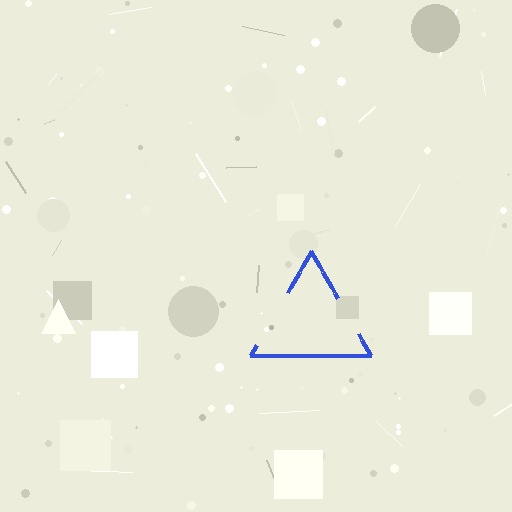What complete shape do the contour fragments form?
The contour fragments form a triangle.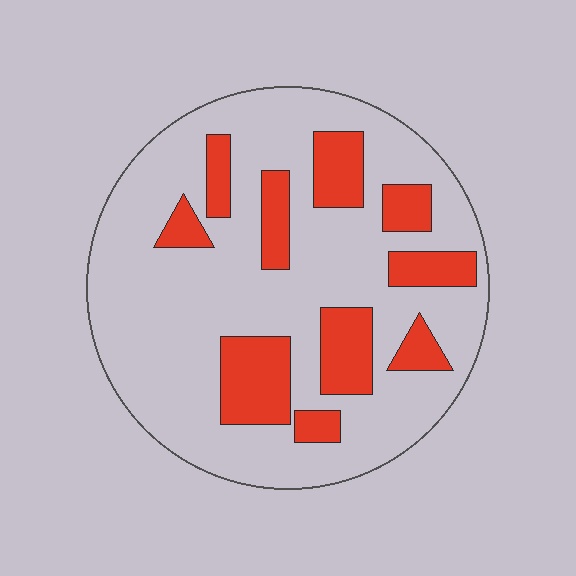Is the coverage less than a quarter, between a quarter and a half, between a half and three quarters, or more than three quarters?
Less than a quarter.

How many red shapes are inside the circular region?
10.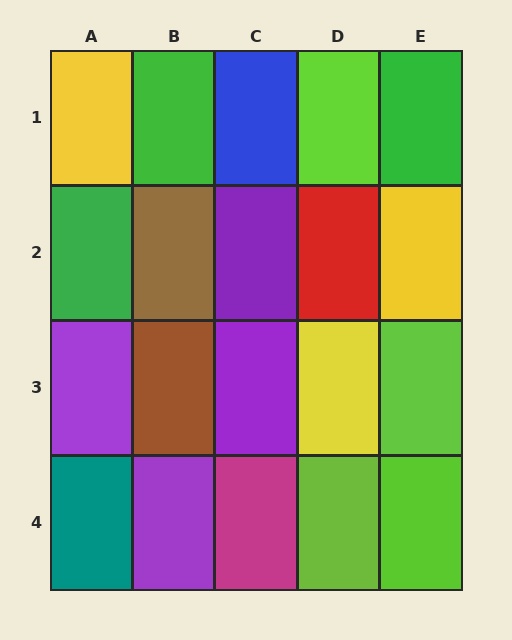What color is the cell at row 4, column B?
Purple.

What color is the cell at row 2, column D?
Red.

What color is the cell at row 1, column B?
Green.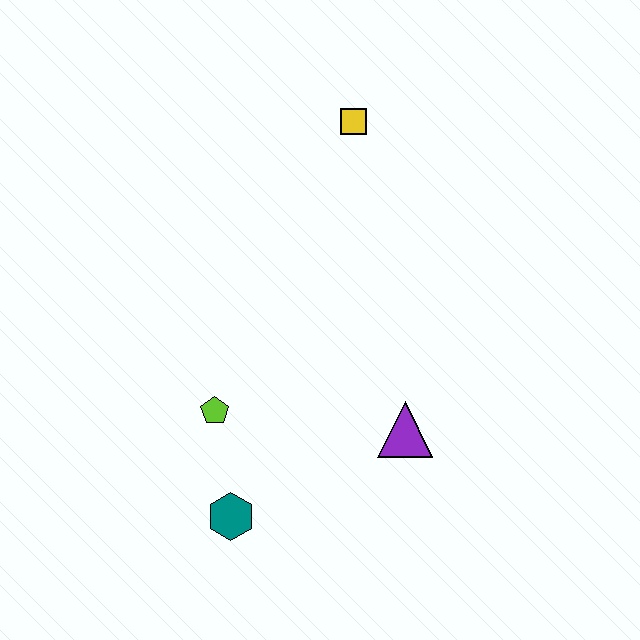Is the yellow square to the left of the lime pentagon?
No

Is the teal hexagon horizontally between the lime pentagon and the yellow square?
Yes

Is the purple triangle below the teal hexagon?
No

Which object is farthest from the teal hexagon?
The yellow square is farthest from the teal hexagon.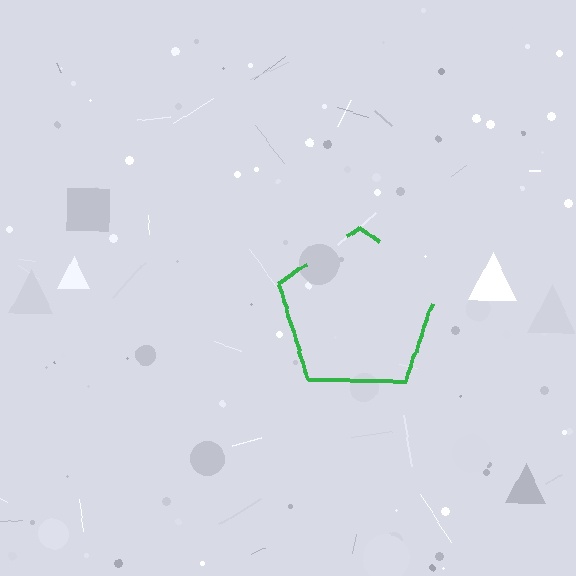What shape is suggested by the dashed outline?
The dashed outline suggests a pentagon.